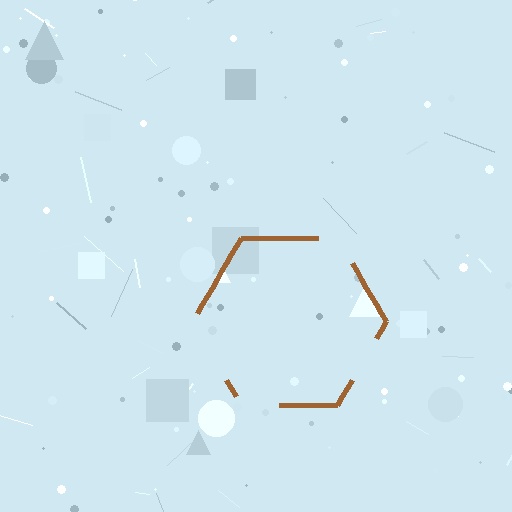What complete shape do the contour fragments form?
The contour fragments form a hexagon.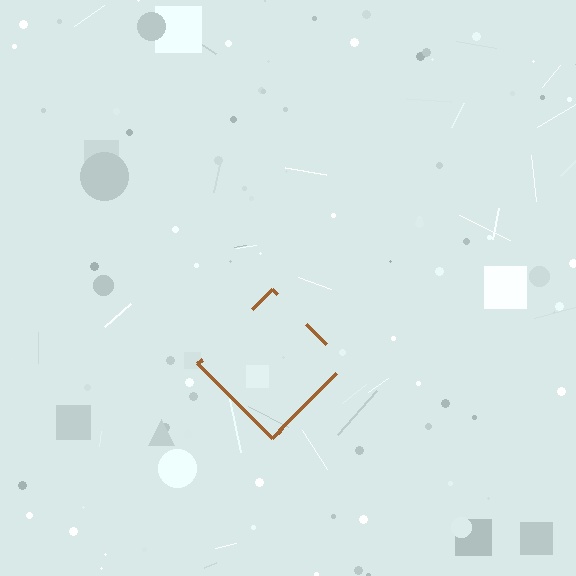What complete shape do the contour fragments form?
The contour fragments form a diamond.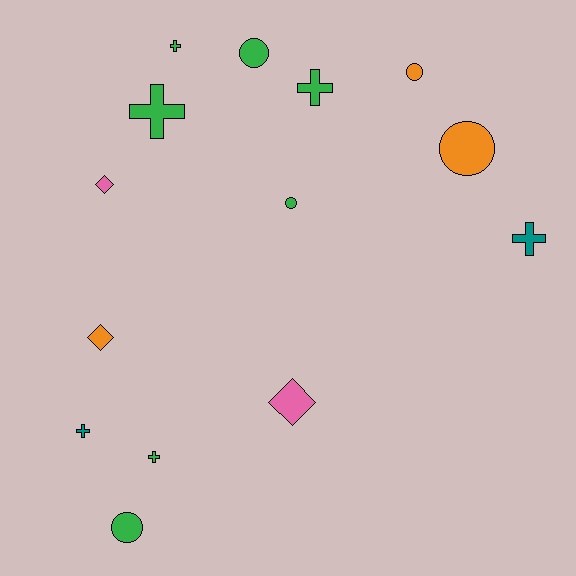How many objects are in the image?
There are 14 objects.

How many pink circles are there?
There are no pink circles.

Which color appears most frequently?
Green, with 7 objects.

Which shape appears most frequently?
Cross, with 6 objects.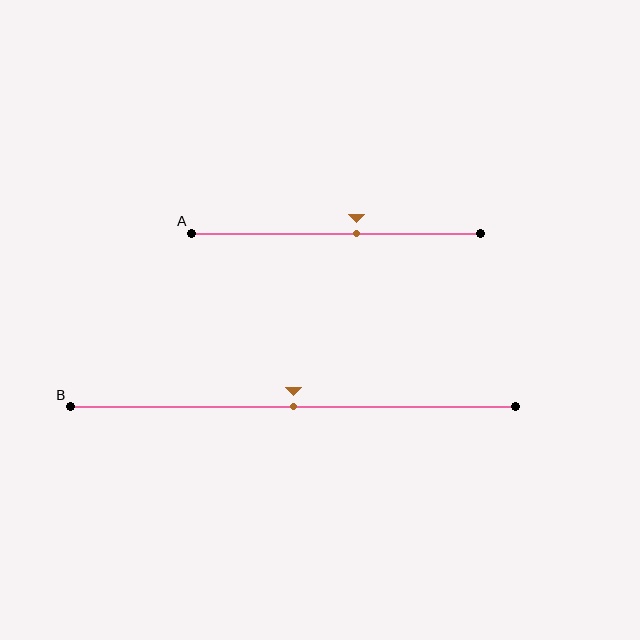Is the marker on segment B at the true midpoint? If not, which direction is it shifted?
Yes, the marker on segment B is at the true midpoint.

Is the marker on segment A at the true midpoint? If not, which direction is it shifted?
No, the marker on segment A is shifted to the right by about 7% of the segment length.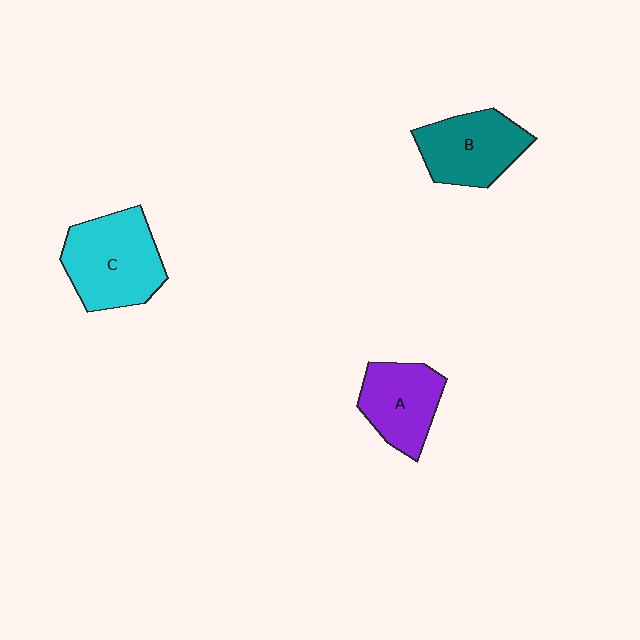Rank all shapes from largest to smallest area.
From largest to smallest: C (cyan), B (teal), A (purple).